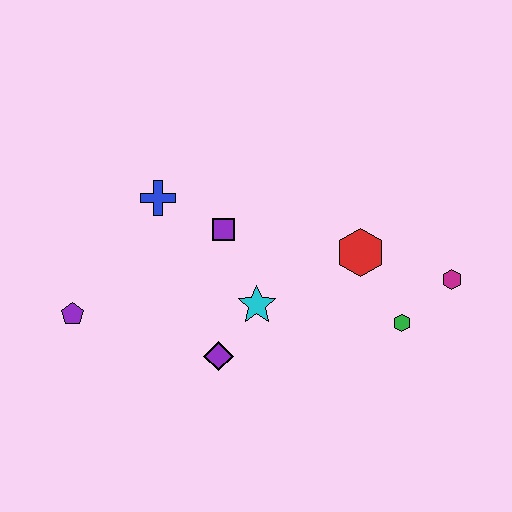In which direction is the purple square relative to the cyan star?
The purple square is above the cyan star.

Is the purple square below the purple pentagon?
No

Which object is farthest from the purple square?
The magenta hexagon is farthest from the purple square.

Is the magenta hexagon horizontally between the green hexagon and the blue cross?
No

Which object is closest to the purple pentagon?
The blue cross is closest to the purple pentagon.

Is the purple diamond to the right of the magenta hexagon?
No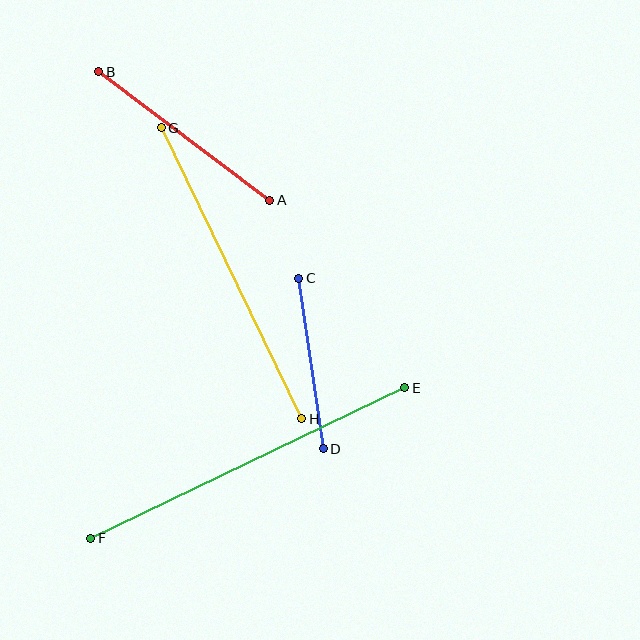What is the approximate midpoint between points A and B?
The midpoint is at approximately (184, 136) pixels.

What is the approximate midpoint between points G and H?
The midpoint is at approximately (231, 273) pixels.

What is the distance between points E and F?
The distance is approximately 348 pixels.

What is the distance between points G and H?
The distance is approximately 323 pixels.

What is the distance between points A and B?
The distance is approximately 214 pixels.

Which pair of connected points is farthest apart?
Points E and F are farthest apart.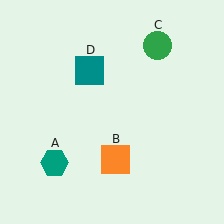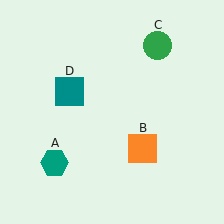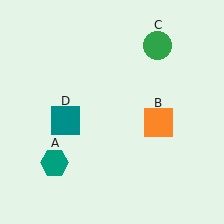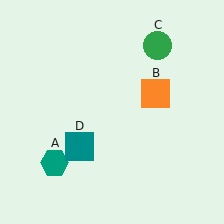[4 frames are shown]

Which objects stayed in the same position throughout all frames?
Teal hexagon (object A) and green circle (object C) remained stationary.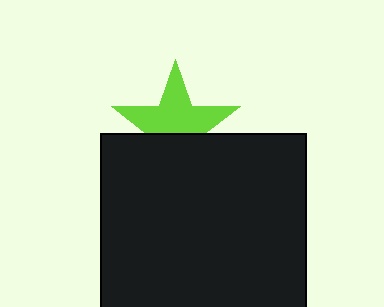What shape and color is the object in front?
The object in front is a black square.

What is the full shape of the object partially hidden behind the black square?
The partially hidden object is a lime star.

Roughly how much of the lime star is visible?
About half of it is visible (roughly 62%).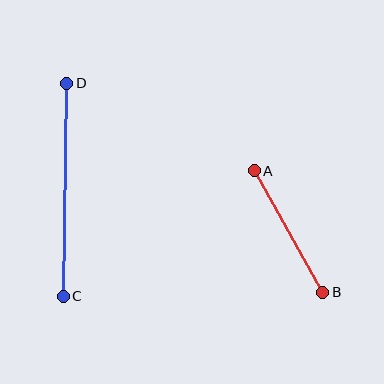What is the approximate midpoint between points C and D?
The midpoint is at approximately (65, 190) pixels.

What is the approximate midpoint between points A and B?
The midpoint is at approximately (289, 232) pixels.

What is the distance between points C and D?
The distance is approximately 213 pixels.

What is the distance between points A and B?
The distance is approximately 139 pixels.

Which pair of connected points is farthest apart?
Points C and D are farthest apart.